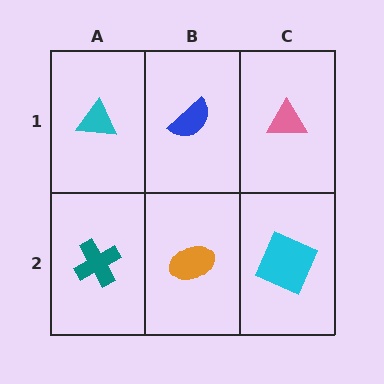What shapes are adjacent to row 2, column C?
A pink triangle (row 1, column C), an orange ellipse (row 2, column B).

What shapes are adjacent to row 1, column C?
A cyan square (row 2, column C), a blue semicircle (row 1, column B).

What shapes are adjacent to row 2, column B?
A blue semicircle (row 1, column B), a teal cross (row 2, column A), a cyan square (row 2, column C).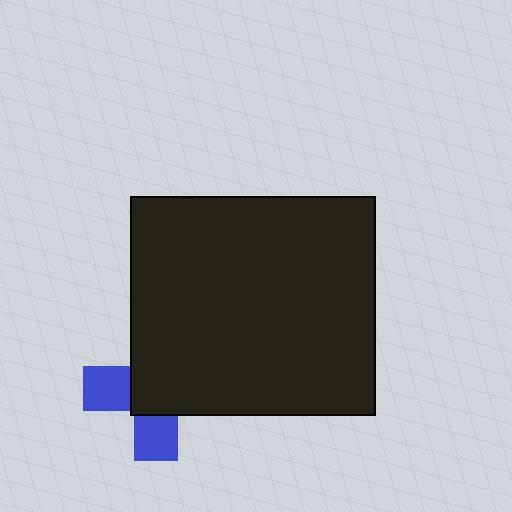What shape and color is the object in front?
The object in front is a black rectangle.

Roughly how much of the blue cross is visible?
A small part of it is visible (roughly 37%).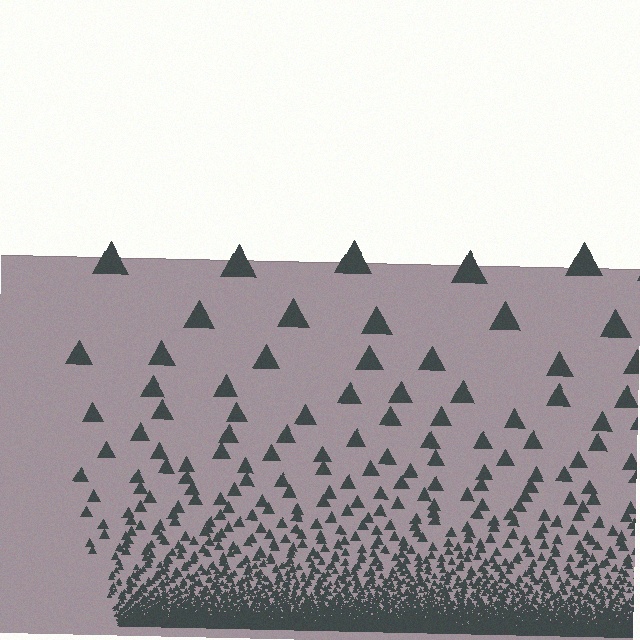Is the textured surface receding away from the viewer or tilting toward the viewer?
The surface appears to tilt toward the viewer. Texture elements get larger and sparser toward the top.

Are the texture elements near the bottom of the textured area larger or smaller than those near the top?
Smaller. The gradient is inverted — elements near the bottom are smaller and denser.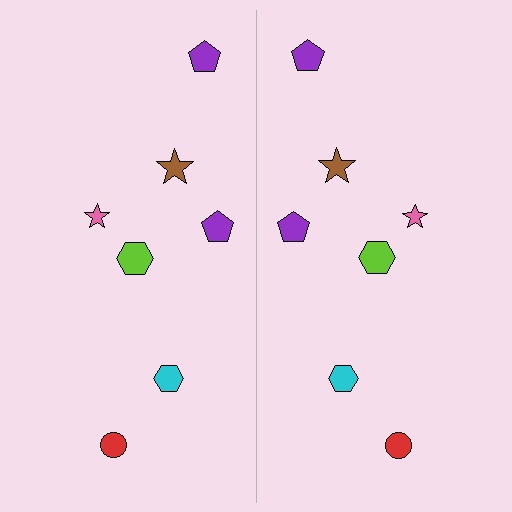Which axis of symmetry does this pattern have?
The pattern has a vertical axis of symmetry running through the center of the image.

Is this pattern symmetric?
Yes, this pattern has bilateral (reflection) symmetry.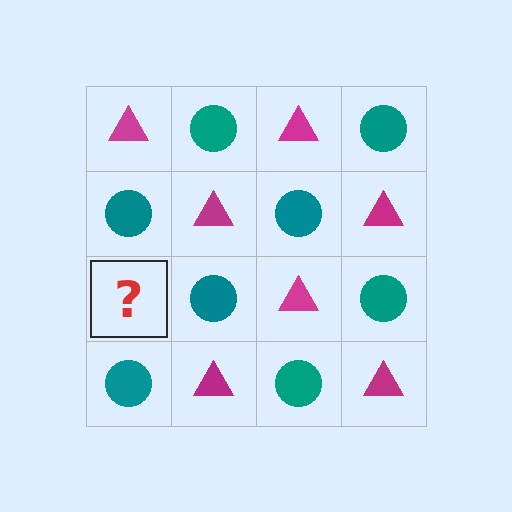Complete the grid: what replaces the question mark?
The question mark should be replaced with a magenta triangle.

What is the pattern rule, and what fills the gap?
The rule is that it alternates magenta triangle and teal circle in a checkerboard pattern. The gap should be filled with a magenta triangle.